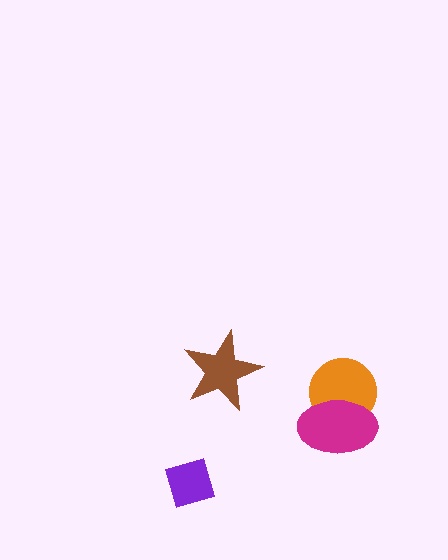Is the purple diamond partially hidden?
No, no other shape covers it.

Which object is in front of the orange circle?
The magenta ellipse is in front of the orange circle.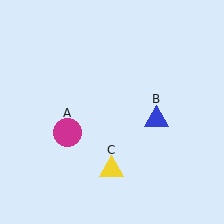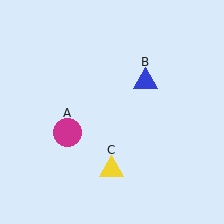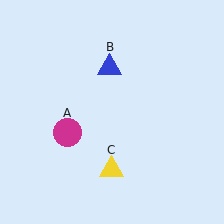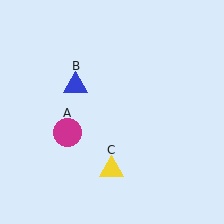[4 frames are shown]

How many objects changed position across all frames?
1 object changed position: blue triangle (object B).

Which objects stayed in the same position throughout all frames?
Magenta circle (object A) and yellow triangle (object C) remained stationary.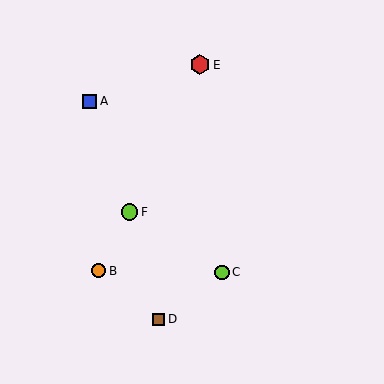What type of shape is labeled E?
Shape E is a red hexagon.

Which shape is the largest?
The red hexagon (labeled E) is the largest.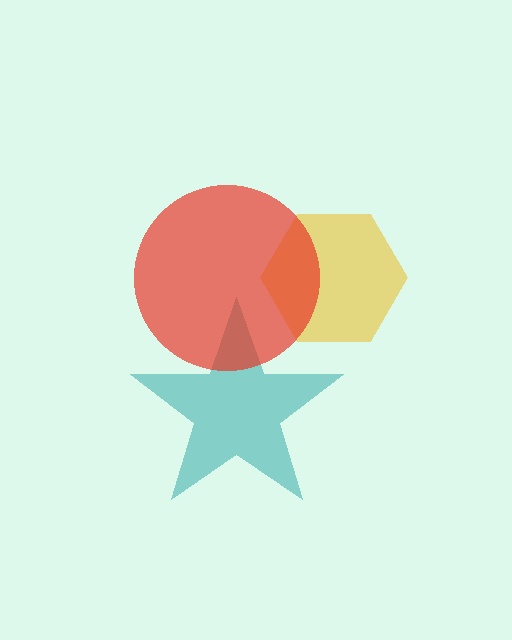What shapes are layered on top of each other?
The layered shapes are: a yellow hexagon, a teal star, a red circle.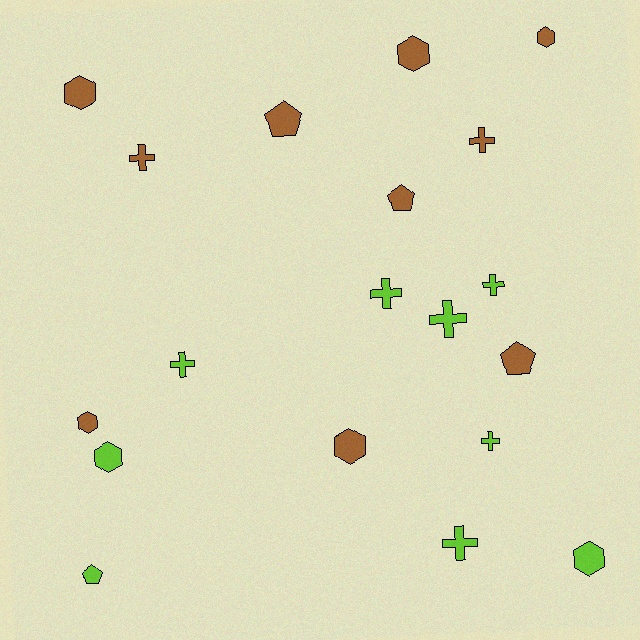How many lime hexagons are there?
There are 2 lime hexagons.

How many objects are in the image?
There are 19 objects.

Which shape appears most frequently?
Cross, with 8 objects.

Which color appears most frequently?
Brown, with 10 objects.